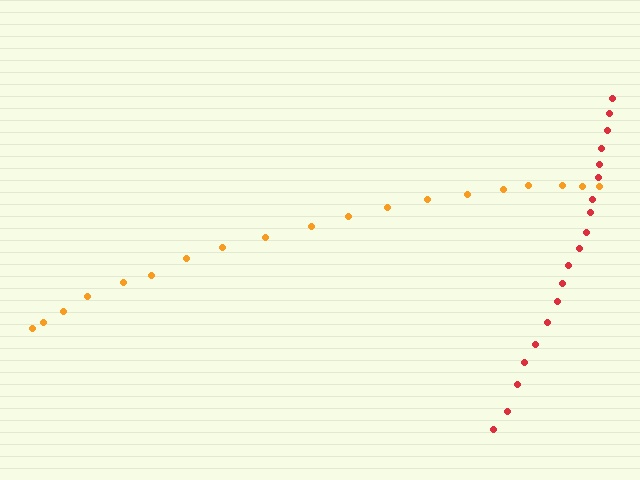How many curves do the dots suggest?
There are 2 distinct paths.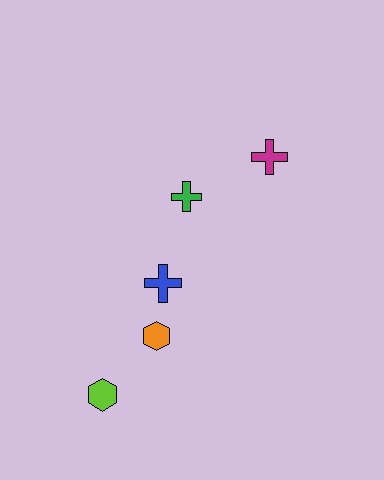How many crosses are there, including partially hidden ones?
There are 3 crosses.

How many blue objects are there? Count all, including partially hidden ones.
There is 1 blue object.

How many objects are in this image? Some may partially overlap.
There are 5 objects.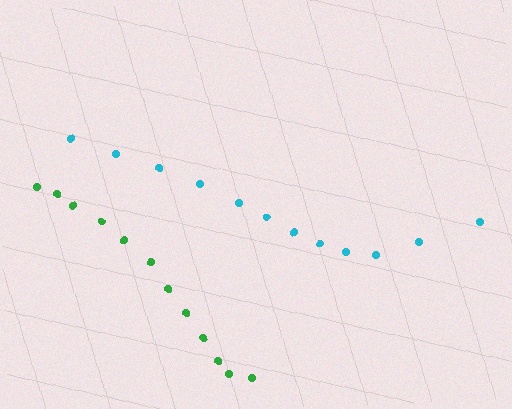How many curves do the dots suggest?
There are 2 distinct paths.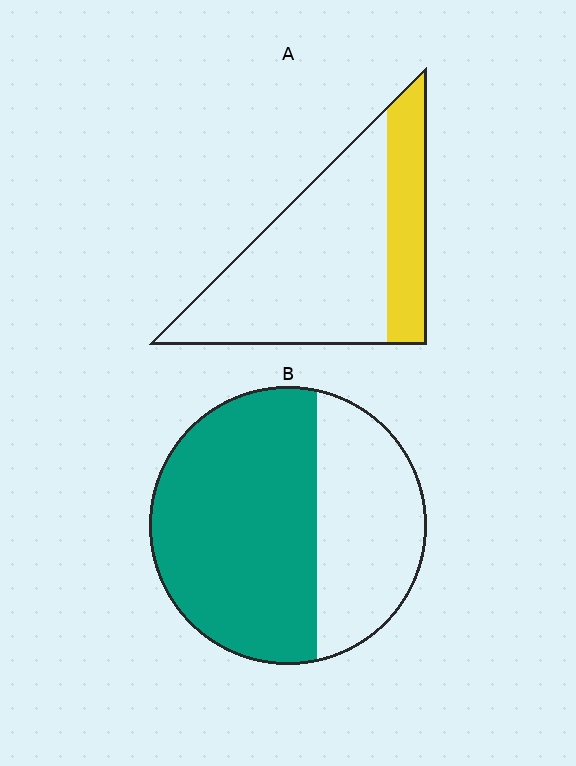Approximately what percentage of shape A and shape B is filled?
A is approximately 25% and B is approximately 65%.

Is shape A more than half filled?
No.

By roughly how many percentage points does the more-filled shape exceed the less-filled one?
By roughly 35 percentage points (B over A).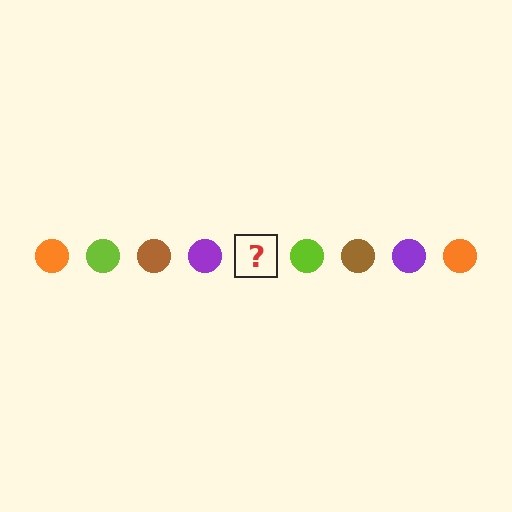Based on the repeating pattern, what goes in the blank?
The blank should be an orange circle.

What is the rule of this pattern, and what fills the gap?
The rule is that the pattern cycles through orange, lime, brown, purple circles. The gap should be filled with an orange circle.